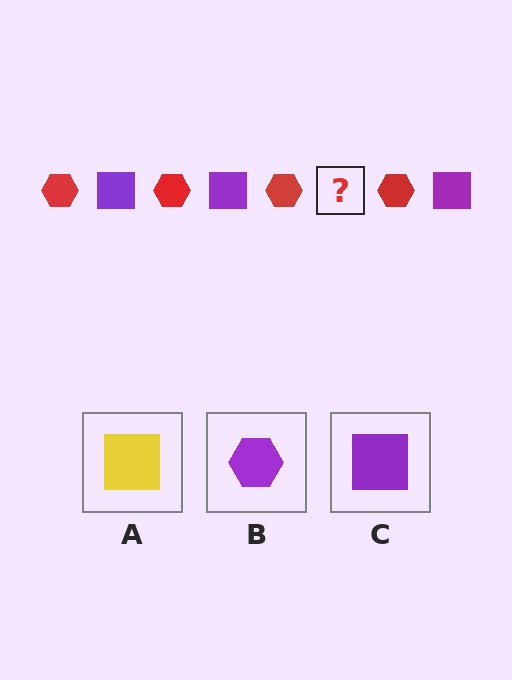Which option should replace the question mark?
Option C.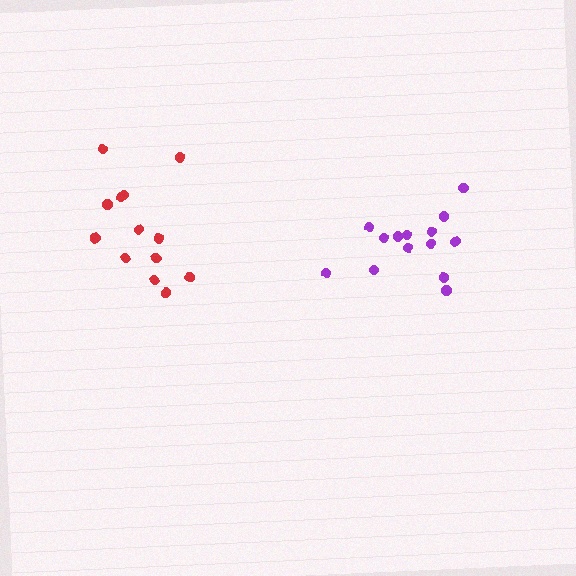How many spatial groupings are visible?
There are 2 spatial groupings.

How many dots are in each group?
Group 1: 13 dots, Group 2: 14 dots (27 total).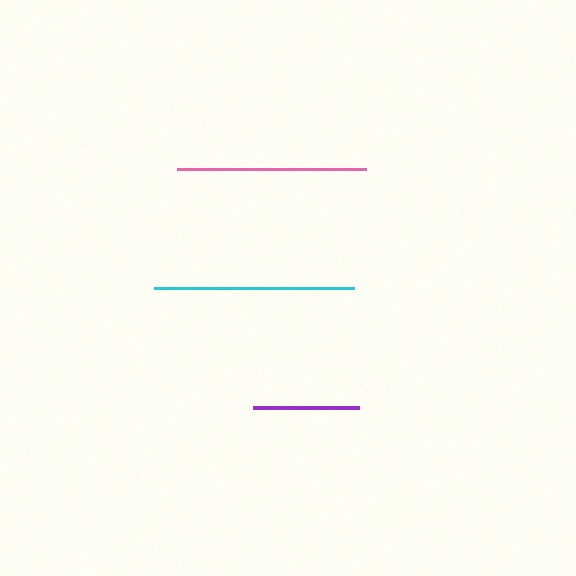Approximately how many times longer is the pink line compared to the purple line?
The pink line is approximately 1.8 times the length of the purple line.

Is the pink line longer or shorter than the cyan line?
The cyan line is longer than the pink line.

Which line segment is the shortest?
The purple line is the shortest at approximately 106 pixels.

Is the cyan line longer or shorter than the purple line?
The cyan line is longer than the purple line.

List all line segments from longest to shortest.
From longest to shortest: cyan, pink, purple.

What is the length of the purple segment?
The purple segment is approximately 106 pixels long.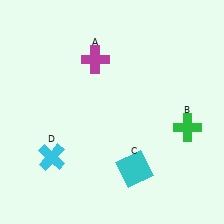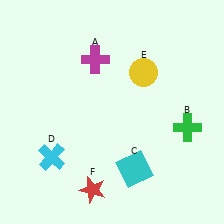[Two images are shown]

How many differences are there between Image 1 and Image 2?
There are 2 differences between the two images.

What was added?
A yellow circle (E), a red star (F) were added in Image 2.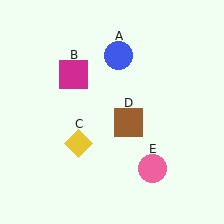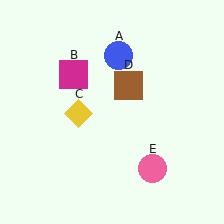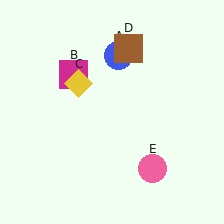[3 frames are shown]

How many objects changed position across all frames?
2 objects changed position: yellow diamond (object C), brown square (object D).